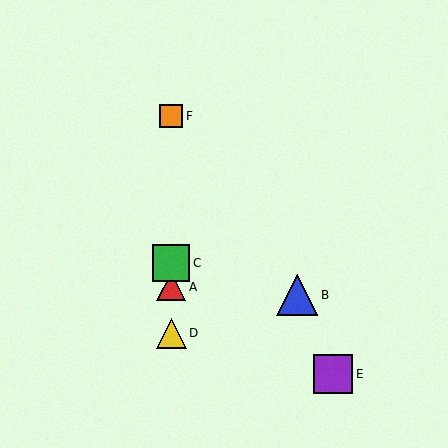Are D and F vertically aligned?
Yes, both are at x≈171.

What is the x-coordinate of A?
Object A is at x≈171.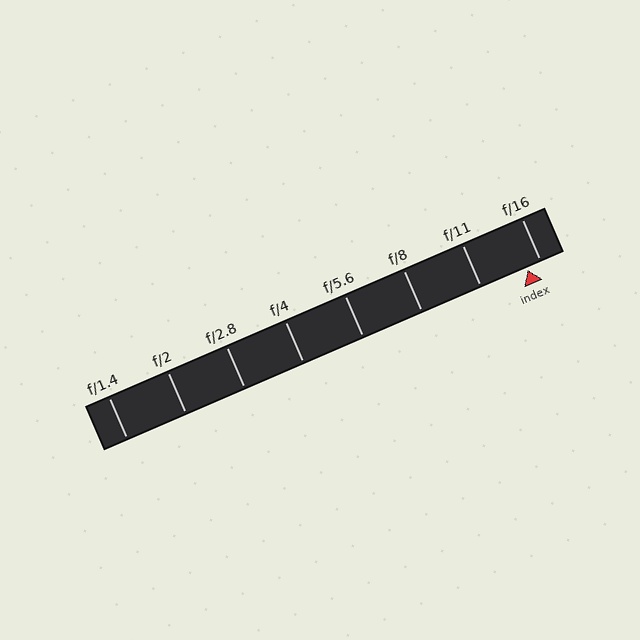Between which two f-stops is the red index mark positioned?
The index mark is between f/11 and f/16.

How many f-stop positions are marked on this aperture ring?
There are 8 f-stop positions marked.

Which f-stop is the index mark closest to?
The index mark is closest to f/16.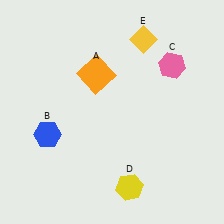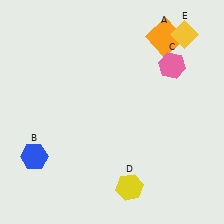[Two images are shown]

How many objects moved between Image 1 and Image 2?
3 objects moved between the two images.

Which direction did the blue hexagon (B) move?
The blue hexagon (B) moved down.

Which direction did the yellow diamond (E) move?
The yellow diamond (E) moved right.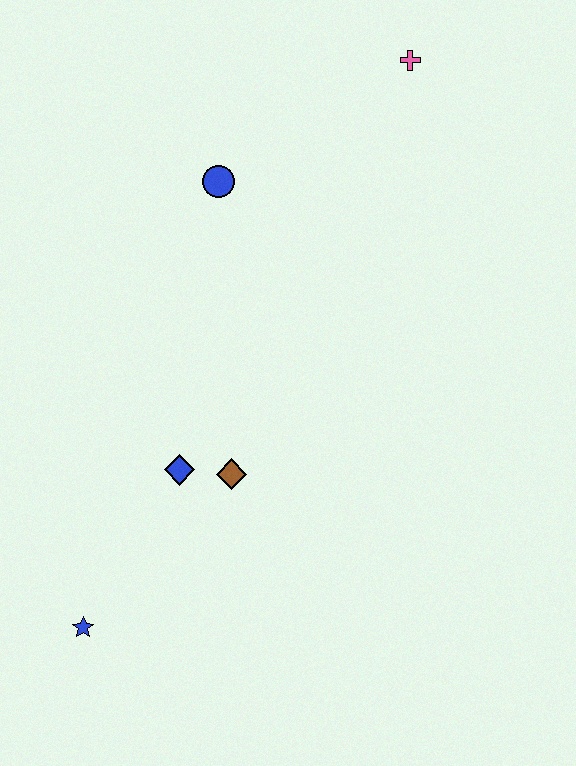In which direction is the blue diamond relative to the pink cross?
The blue diamond is below the pink cross.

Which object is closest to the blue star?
The blue diamond is closest to the blue star.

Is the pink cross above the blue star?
Yes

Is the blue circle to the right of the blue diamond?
Yes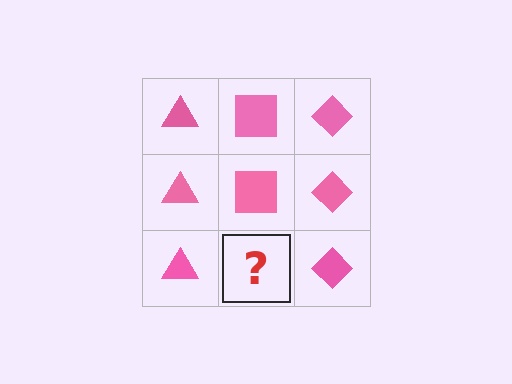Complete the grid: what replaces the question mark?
The question mark should be replaced with a pink square.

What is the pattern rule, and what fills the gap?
The rule is that each column has a consistent shape. The gap should be filled with a pink square.